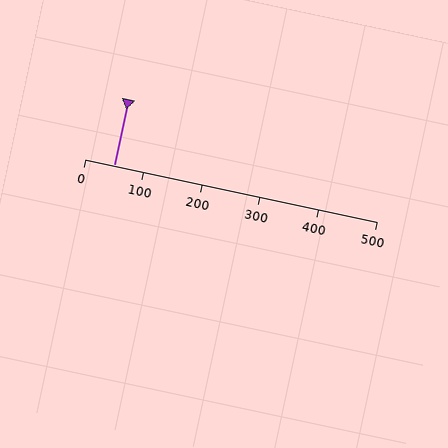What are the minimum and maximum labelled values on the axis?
The axis runs from 0 to 500.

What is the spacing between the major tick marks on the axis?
The major ticks are spaced 100 apart.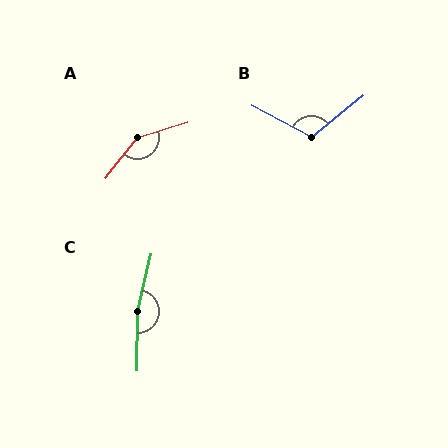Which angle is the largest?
C, at approximately 167 degrees.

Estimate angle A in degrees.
Approximately 145 degrees.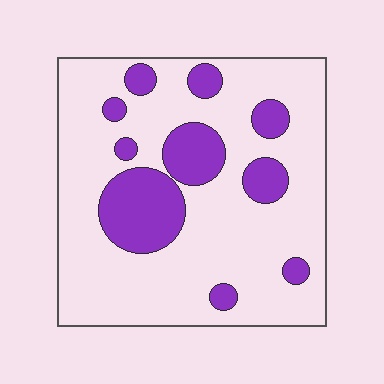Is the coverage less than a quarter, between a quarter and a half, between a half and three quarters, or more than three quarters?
Less than a quarter.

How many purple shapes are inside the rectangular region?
10.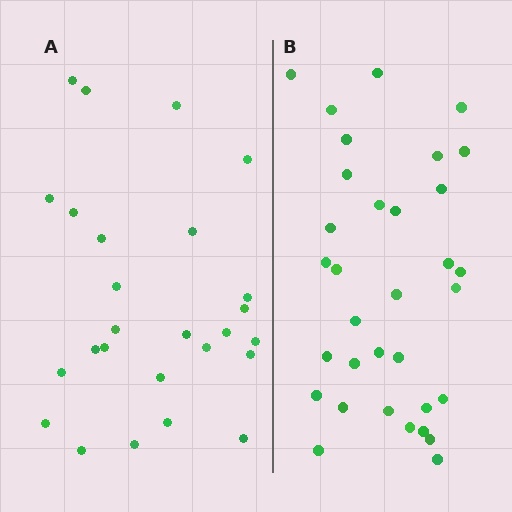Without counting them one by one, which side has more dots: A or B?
Region B (the right region) has more dots.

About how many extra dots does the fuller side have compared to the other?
Region B has roughly 8 or so more dots than region A.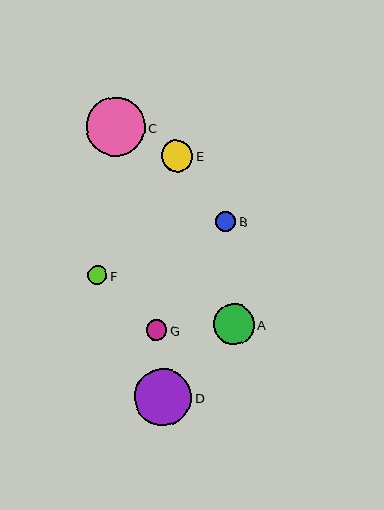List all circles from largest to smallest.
From largest to smallest: C, D, A, E, G, B, F.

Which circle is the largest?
Circle C is the largest with a size of approximately 59 pixels.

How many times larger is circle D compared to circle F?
Circle D is approximately 3.1 times the size of circle F.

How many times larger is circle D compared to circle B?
Circle D is approximately 2.9 times the size of circle B.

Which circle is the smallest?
Circle F is the smallest with a size of approximately 19 pixels.